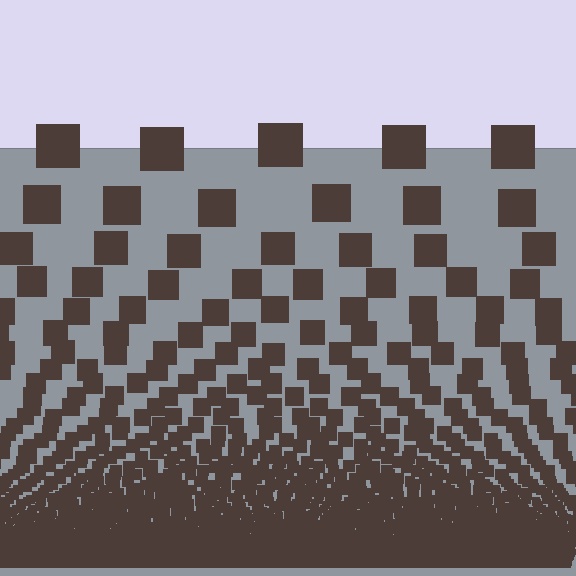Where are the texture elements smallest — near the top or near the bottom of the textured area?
Near the bottom.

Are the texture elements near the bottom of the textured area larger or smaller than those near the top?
Smaller. The gradient is inverted — elements near the bottom are smaller and denser.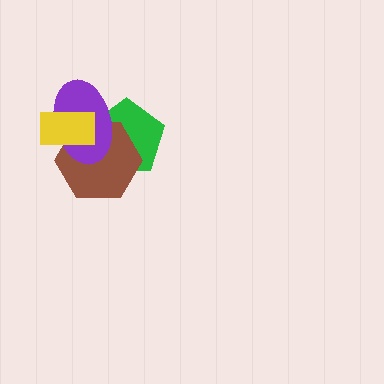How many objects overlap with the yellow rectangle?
3 objects overlap with the yellow rectangle.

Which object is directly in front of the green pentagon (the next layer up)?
The brown hexagon is directly in front of the green pentagon.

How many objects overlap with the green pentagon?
3 objects overlap with the green pentagon.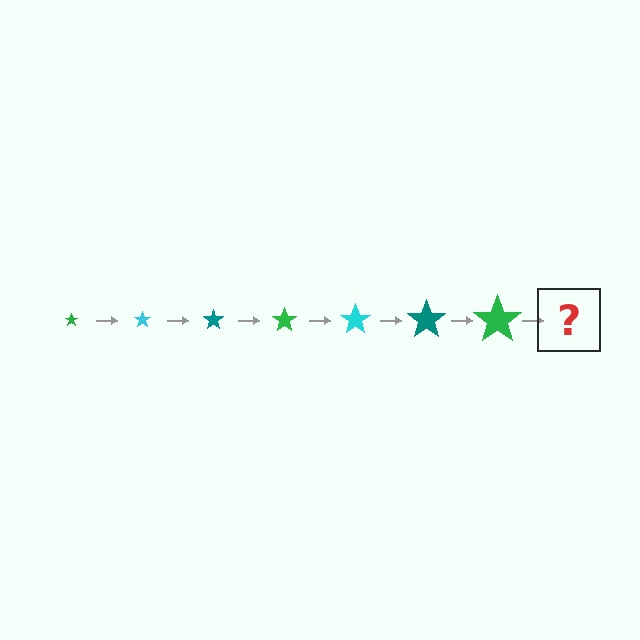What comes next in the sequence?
The next element should be a cyan star, larger than the previous one.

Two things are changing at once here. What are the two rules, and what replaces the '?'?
The two rules are that the star grows larger each step and the color cycles through green, cyan, and teal. The '?' should be a cyan star, larger than the previous one.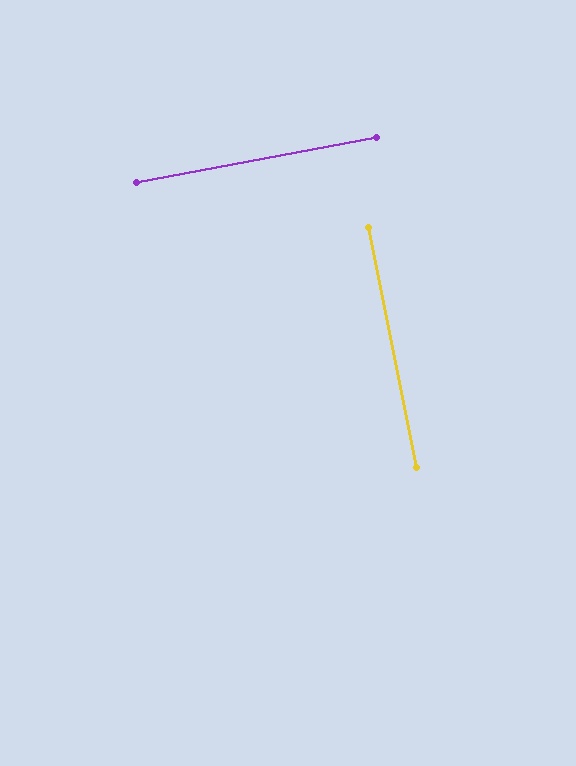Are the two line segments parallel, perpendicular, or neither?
Perpendicular — they meet at approximately 89°.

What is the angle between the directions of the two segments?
Approximately 89 degrees.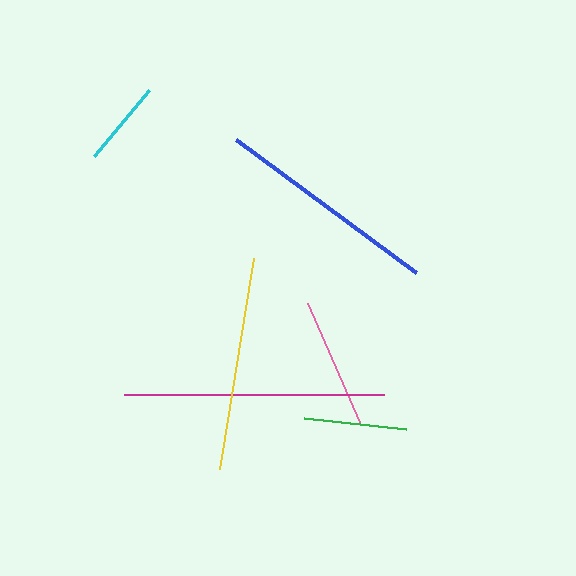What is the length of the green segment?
The green segment is approximately 103 pixels long.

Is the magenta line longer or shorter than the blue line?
The magenta line is longer than the blue line.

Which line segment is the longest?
The magenta line is the longest at approximately 260 pixels.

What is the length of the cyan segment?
The cyan segment is approximately 87 pixels long.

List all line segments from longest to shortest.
From longest to shortest: magenta, blue, yellow, pink, green, cyan.